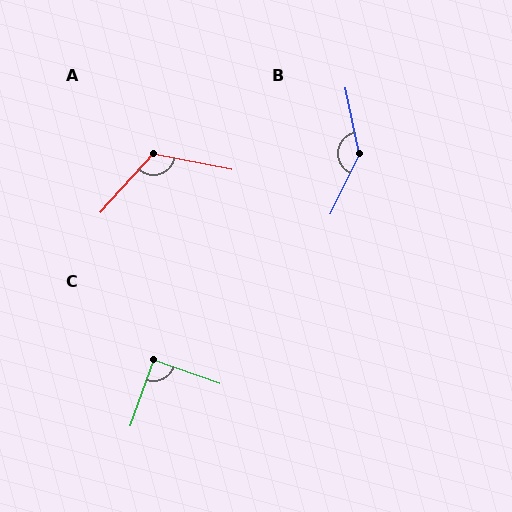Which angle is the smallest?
C, at approximately 90 degrees.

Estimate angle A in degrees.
Approximately 120 degrees.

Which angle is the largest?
B, at approximately 142 degrees.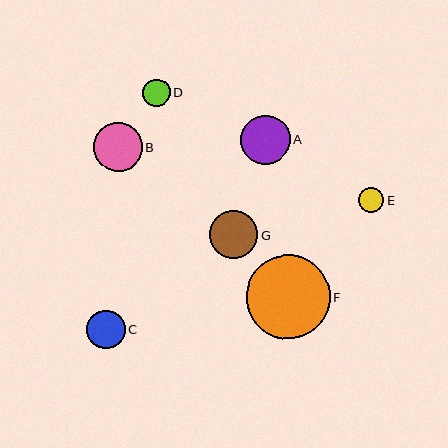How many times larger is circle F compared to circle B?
Circle F is approximately 1.7 times the size of circle B.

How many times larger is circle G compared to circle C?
Circle G is approximately 1.2 times the size of circle C.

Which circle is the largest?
Circle F is the largest with a size of approximately 84 pixels.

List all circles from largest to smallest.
From largest to smallest: F, A, B, G, C, D, E.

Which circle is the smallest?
Circle E is the smallest with a size of approximately 26 pixels.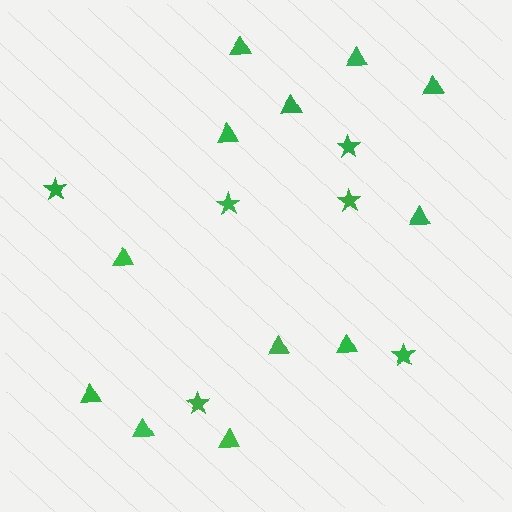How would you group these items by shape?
There are 2 groups: one group of stars (6) and one group of triangles (12).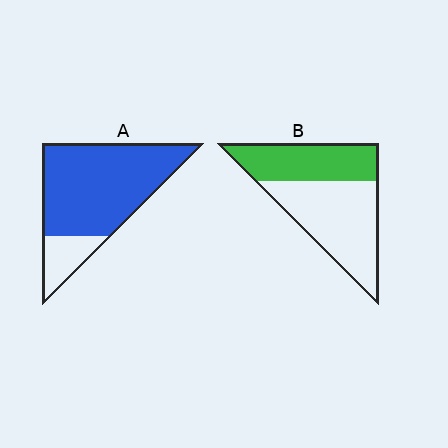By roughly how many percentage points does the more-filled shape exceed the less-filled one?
By roughly 40 percentage points (A over B).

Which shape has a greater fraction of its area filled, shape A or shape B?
Shape A.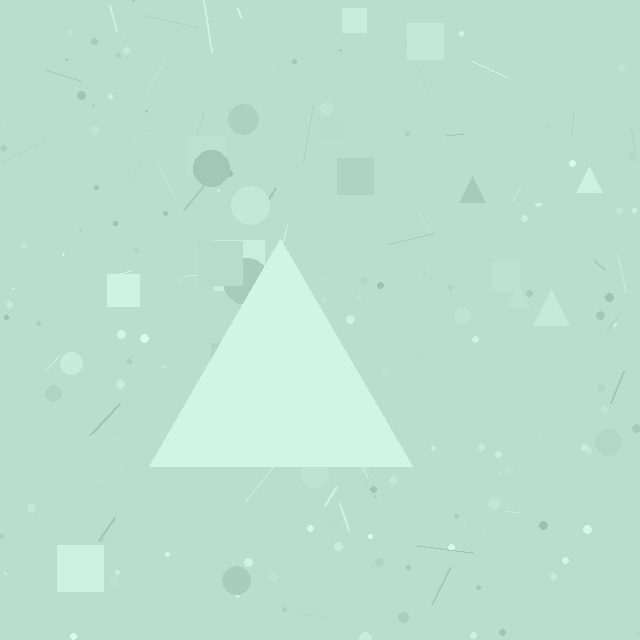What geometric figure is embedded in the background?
A triangle is embedded in the background.